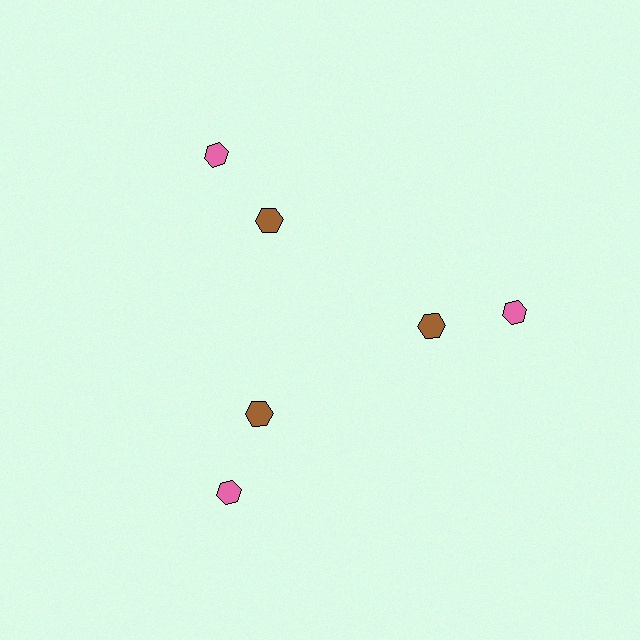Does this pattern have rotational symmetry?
Yes, this pattern has 3-fold rotational symmetry. It looks the same after rotating 120 degrees around the center.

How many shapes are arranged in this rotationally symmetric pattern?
There are 6 shapes, arranged in 3 groups of 2.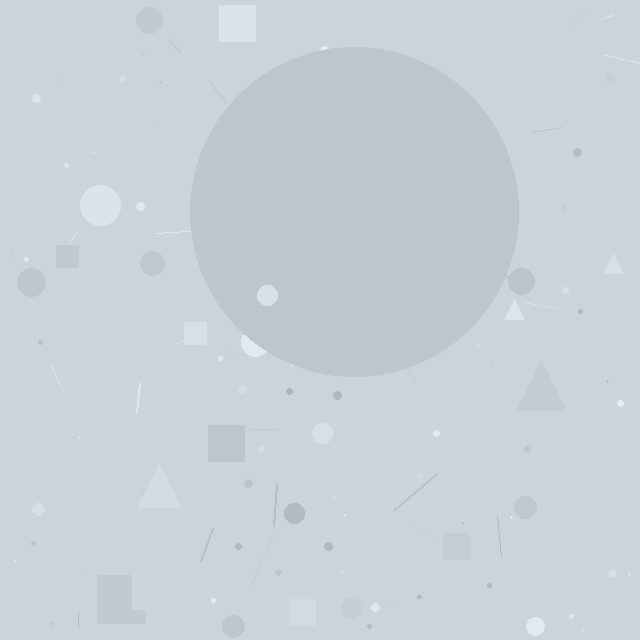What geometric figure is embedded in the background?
A circle is embedded in the background.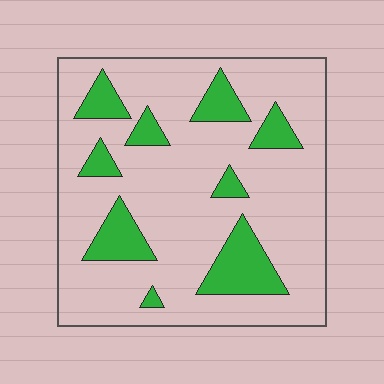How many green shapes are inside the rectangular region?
9.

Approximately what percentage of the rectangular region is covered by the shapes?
Approximately 20%.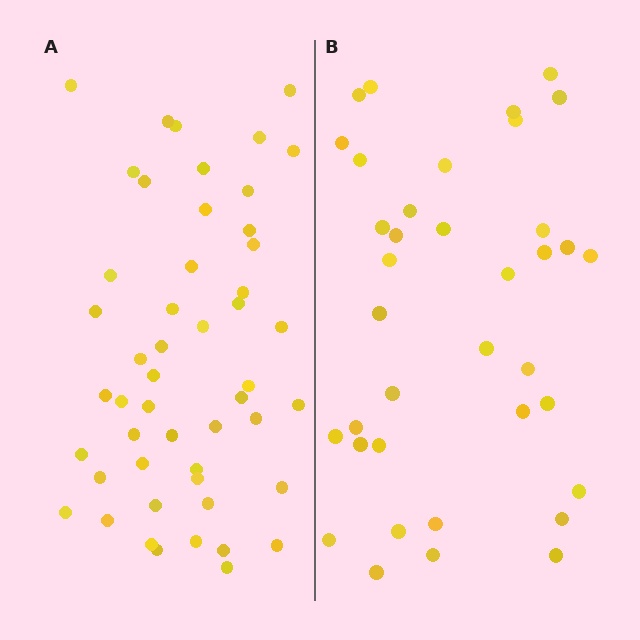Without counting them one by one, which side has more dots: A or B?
Region A (the left region) has more dots.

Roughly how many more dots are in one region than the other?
Region A has approximately 15 more dots than region B.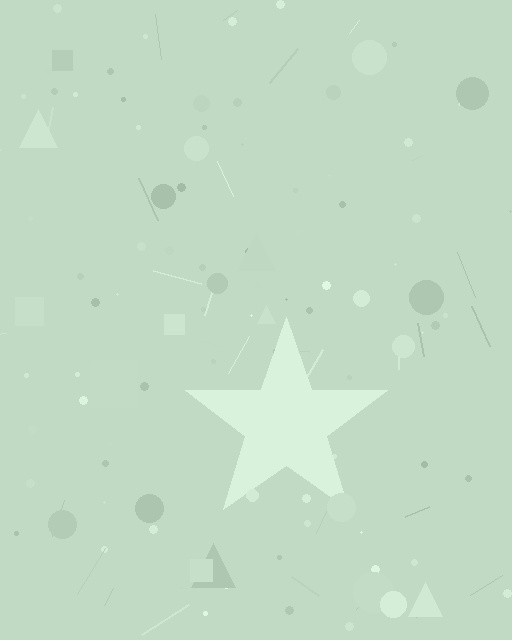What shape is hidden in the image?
A star is hidden in the image.